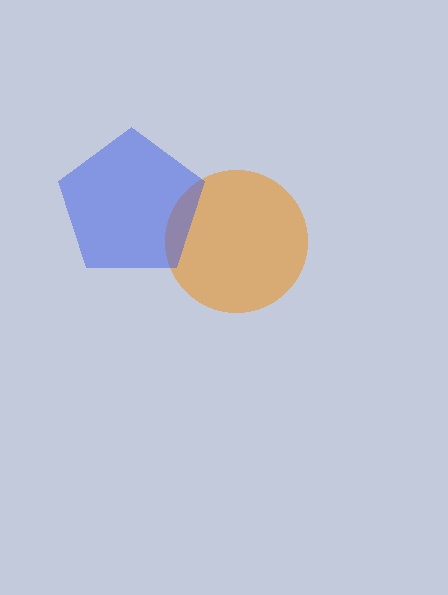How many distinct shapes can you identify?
There are 2 distinct shapes: an orange circle, a blue pentagon.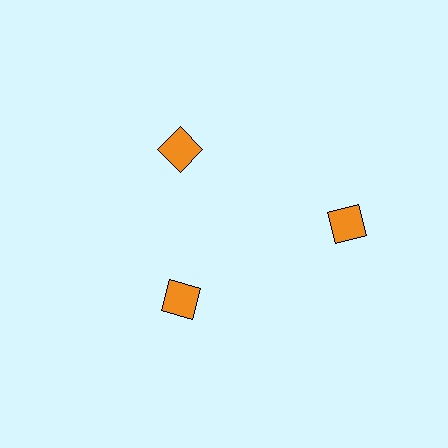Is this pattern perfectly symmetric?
No. The 3 orange diamonds are arranged in a ring, but one element near the 3 o'clock position is pushed outward from the center, breaking the 3-fold rotational symmetry.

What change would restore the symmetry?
The symmetry would be restored by moving it inward, back onto the ring so that all 3 diamonds sit at equal angles and equal distance from the center.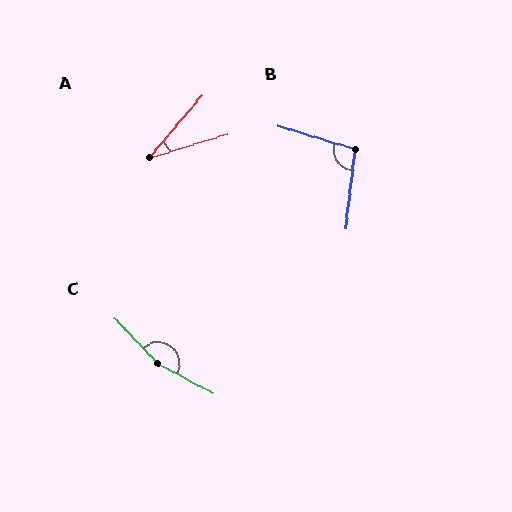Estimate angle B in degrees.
Approximately 100 degrees.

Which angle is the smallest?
A, at approximately 33 degrees.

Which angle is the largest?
C, at approximately 161 degrees.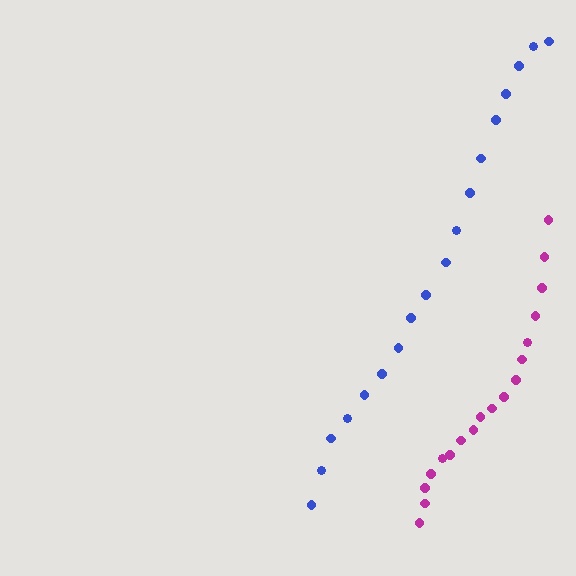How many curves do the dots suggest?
There are 2 distinct paths.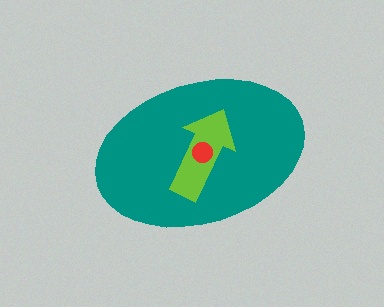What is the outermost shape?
The teal ellipse.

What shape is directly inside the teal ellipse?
The lime arrow.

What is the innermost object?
The red circle.